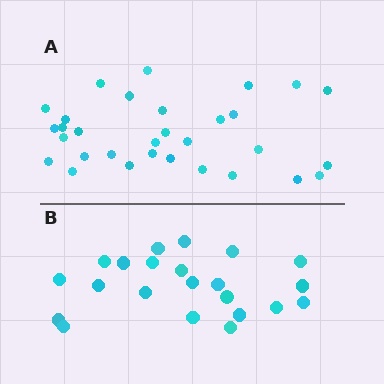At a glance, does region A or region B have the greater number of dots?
Region A (the top region) has more dots.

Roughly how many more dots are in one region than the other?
Region A has roughly 8 or so more dots than region B.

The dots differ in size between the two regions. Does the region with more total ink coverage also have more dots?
No. Region B has more total ink coverage because its dots are larger, but region A actually contains more individual dots. Total area can be misleading — the number of items is what matters here.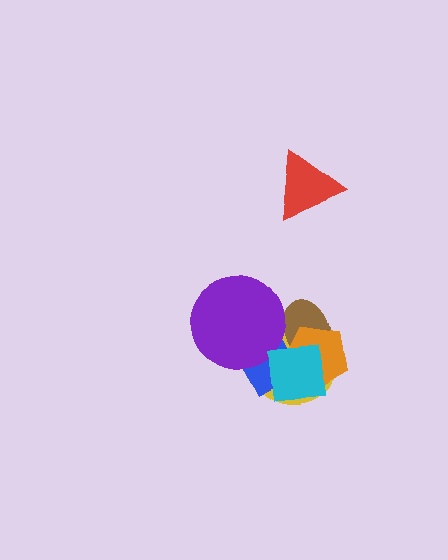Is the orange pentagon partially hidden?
Yes, it is partially covered by another shape.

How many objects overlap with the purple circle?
3 objects overlap with the purple circle.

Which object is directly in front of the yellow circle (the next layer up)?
The blue diamond is directly in front of the yellow circle.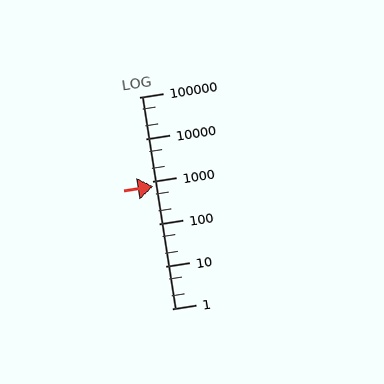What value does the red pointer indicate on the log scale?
The pointer indicates approximately 770.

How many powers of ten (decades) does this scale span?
The scale spans 5 decades, from 1 to 100000.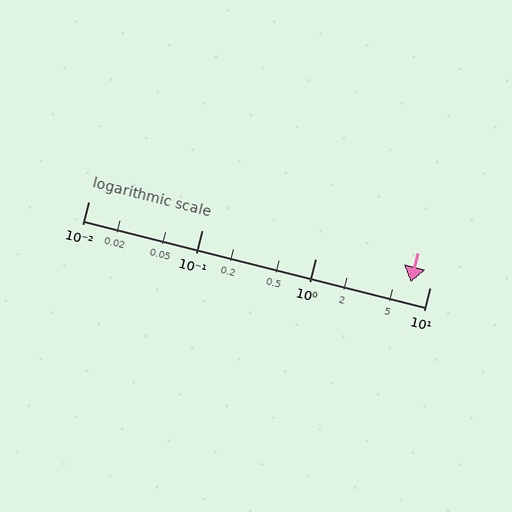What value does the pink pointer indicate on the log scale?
The pointer indicates approximately 6.8.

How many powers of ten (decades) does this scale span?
The scale spans 3 decades, from 0.01 to 10.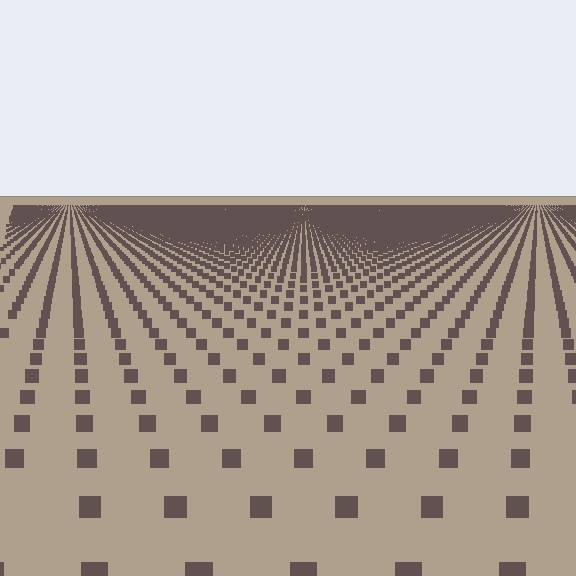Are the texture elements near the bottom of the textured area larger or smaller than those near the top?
Larger. Near the bottom, elements are closer to the viewer and appear at a bigger on-screen size.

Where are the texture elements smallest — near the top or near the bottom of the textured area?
Near the top.